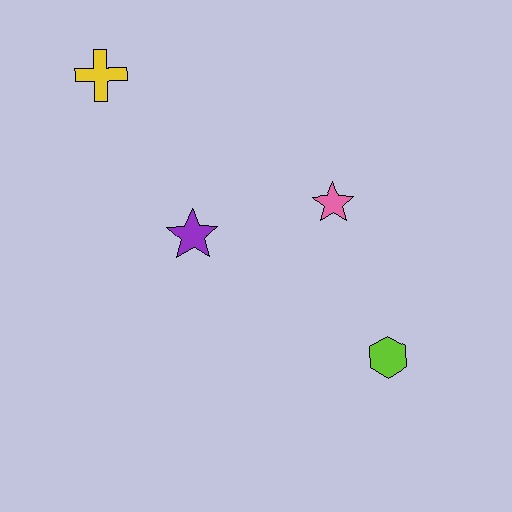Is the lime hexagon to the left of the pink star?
No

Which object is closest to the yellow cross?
The purple star is closest to the yellow cross.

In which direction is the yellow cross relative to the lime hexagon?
The yellow cross is above the lime hexagon.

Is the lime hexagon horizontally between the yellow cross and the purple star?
No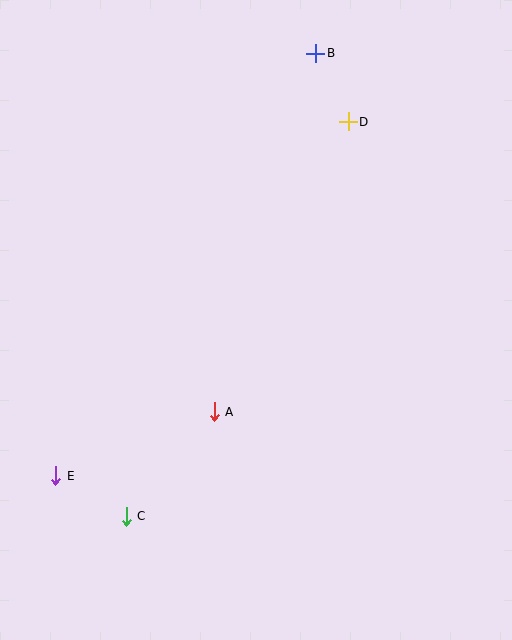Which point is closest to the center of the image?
Point A at (214, 412) is closest to the center.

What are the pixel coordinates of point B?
Point B is at (316, 53).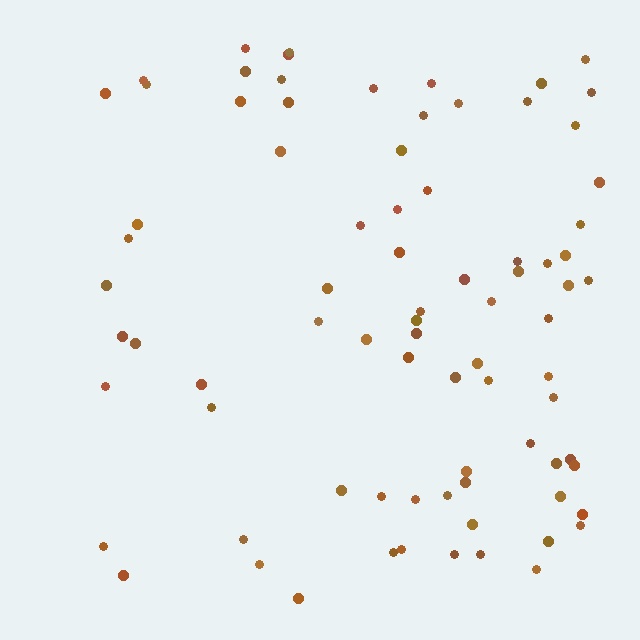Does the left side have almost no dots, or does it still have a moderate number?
Still a moderate number, just noticeably fewer than the right.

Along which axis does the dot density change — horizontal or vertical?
Horizontal.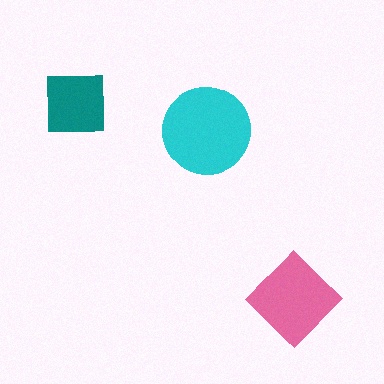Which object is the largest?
The cyan circle.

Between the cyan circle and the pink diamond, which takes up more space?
The cyan circle.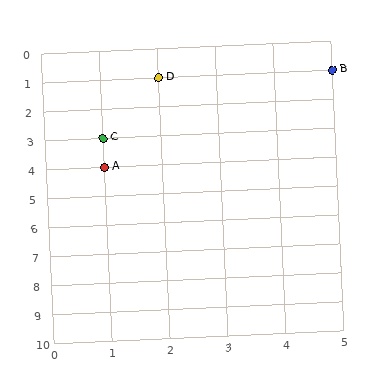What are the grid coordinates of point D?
Point D is at grid coordinates (2, 1).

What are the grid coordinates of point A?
Point A is at grid coordinates (1, 4).